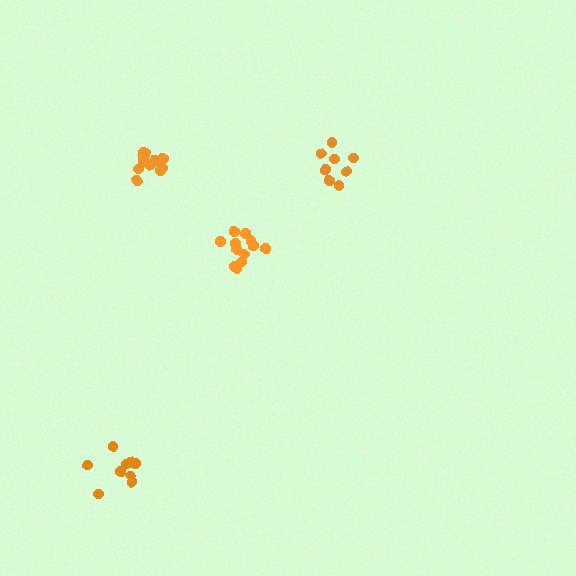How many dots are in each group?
Group 1: 8 dots, Group 2: 12 dots, Group 3: 10 dots, Group 4: 12 dots (42 total).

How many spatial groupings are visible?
There are 4 spatial groupings.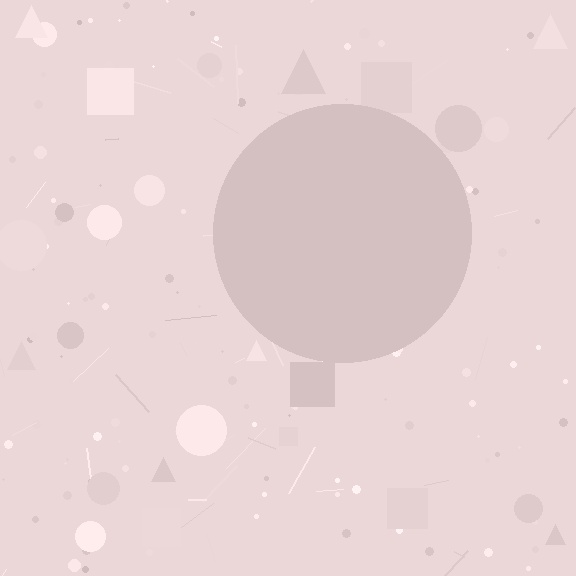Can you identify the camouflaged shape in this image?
The camouflaged shape is a circle.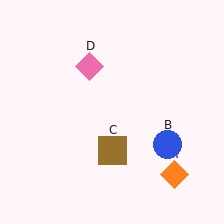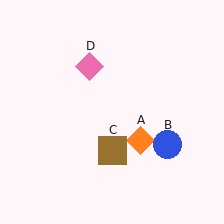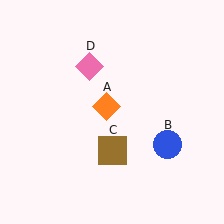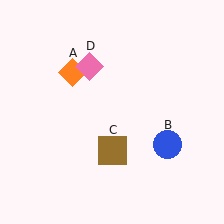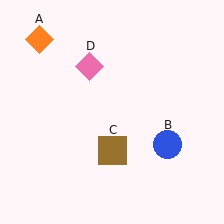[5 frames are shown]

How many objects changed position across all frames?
1 object changed position: orange diamond (object A).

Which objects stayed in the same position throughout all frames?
Blue circle (object B) and brown square (object C) and pink diamond (object D) remained stationary.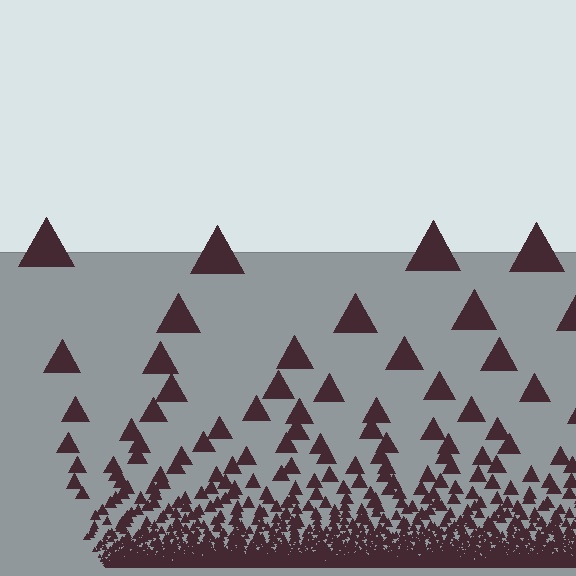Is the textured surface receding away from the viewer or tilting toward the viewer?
The surface appears to tilt toward the viewer. Texture elements get larger and sparser toward the top.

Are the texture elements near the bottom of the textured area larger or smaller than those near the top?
Smaller. The gradient is inverted — elements near the bottom are smaller and denser.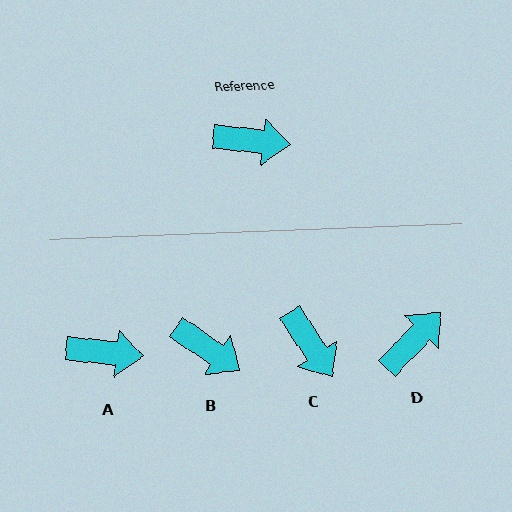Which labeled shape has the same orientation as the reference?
A.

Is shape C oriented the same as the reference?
No, it is off by about 51 degrees.